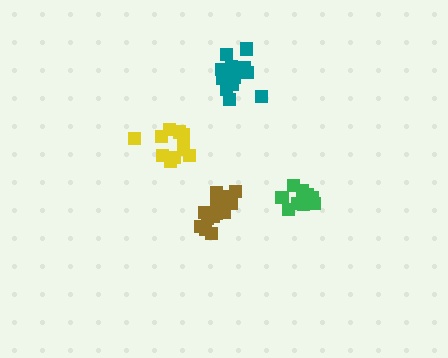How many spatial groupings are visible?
There are 4 spatial groupings.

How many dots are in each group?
Group 1: 13 dots, Group 2: 11 dots, Group 3: 15 dots, Group 4: 16 dots (55 total).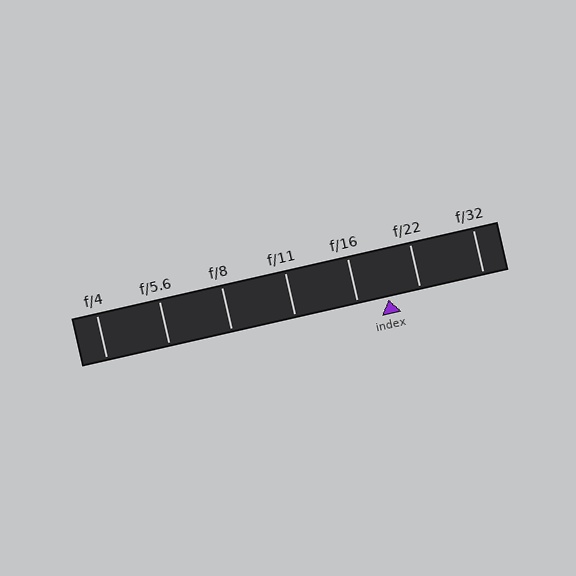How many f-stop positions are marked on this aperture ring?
There are 7 f-stop positions marked.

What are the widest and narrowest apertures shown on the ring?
The widest aperture shown is f/4 and the narrowest is f/32.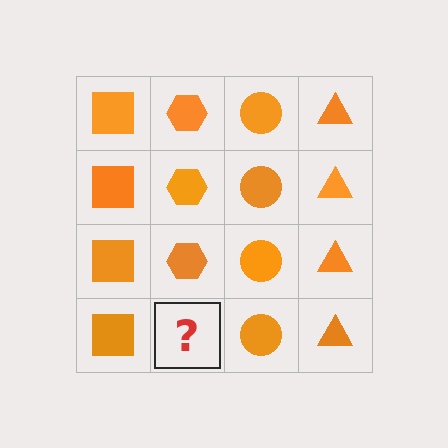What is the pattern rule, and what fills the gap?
The rule is that each column has a consistent shape. The gap should be filled with an orange hexagon.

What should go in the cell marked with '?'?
The missing cell should contain an orange hexagon.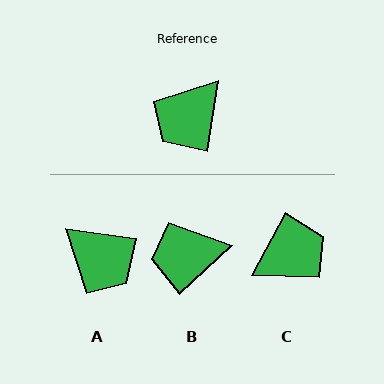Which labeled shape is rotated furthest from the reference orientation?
C, about 161 degrees away.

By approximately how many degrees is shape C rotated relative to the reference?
Approximately 161 degrees counter-clockwise.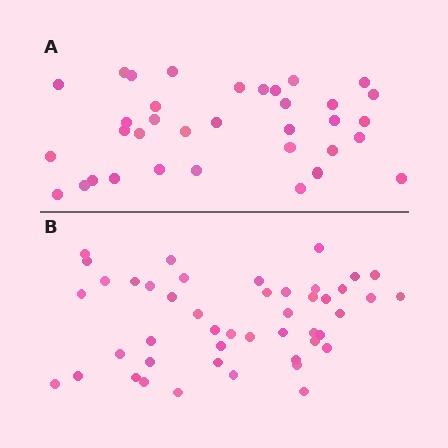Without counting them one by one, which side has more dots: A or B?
Region B (the bottom region) has more dots.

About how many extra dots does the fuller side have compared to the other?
Region B has roughly 12 or so more dots than region A.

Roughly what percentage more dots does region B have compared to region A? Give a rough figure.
About 30% more.